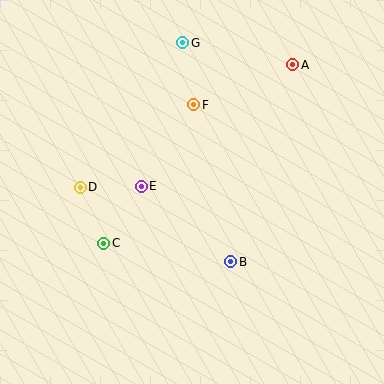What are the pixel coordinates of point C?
Point C is at (104, 243).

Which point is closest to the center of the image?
Point E at (141, 186) is closest to the center.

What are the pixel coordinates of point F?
Point F is at (194, 105).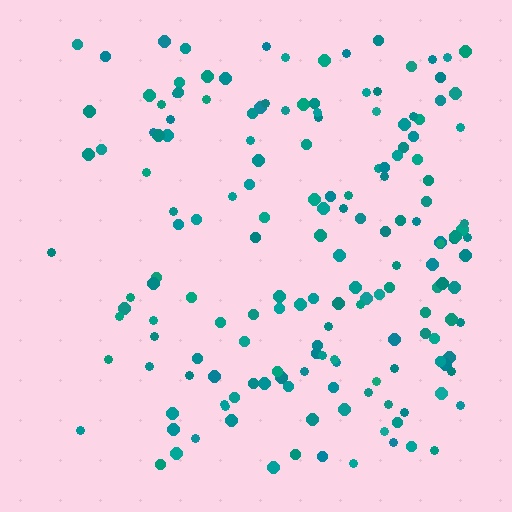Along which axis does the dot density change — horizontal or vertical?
Horizontal.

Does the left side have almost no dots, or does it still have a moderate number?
Still a moderate number, just noticeably fewer than the right.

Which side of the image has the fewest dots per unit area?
The left.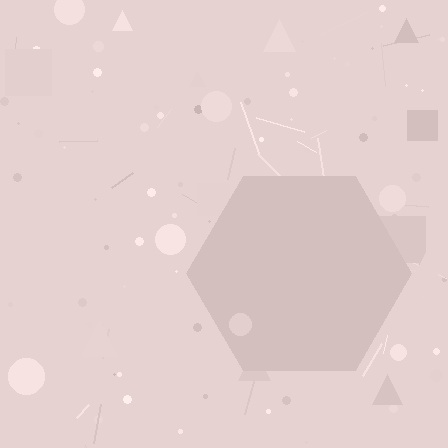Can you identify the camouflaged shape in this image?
The camouflaged shape is a hexagon.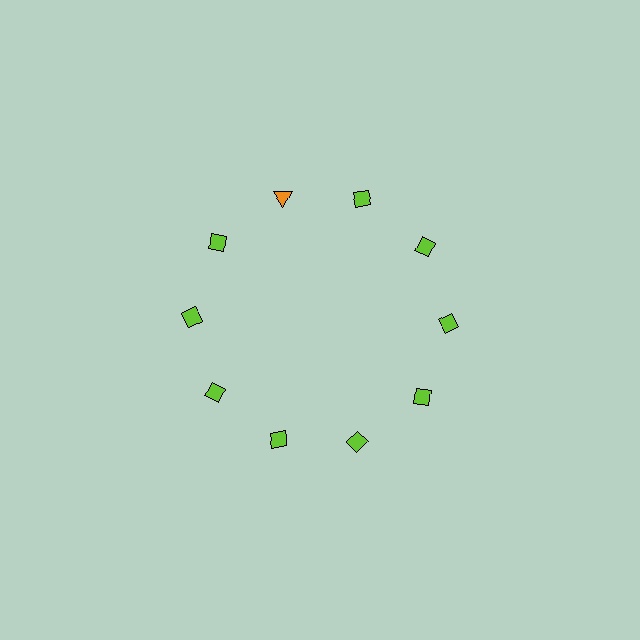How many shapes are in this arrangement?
There are 10 shapes arranged in a ring pattern.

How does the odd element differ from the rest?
It differs in both color (orange instead of lime) and shape (triangle instead of diamond).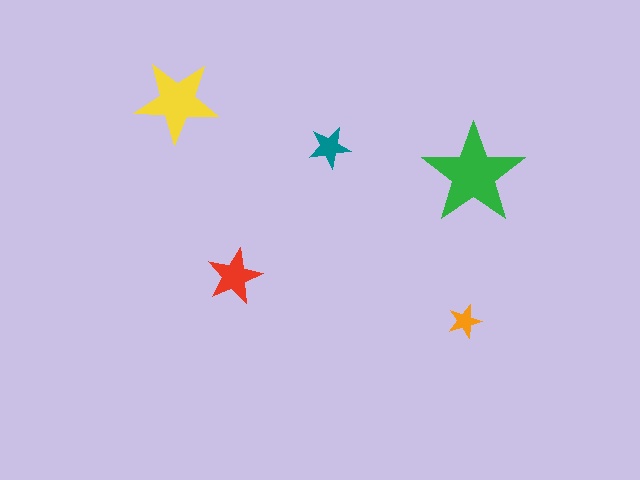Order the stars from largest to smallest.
the green one, the yellow one, the red one, the teal one, the orange one.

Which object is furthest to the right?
The green star is rightmost.